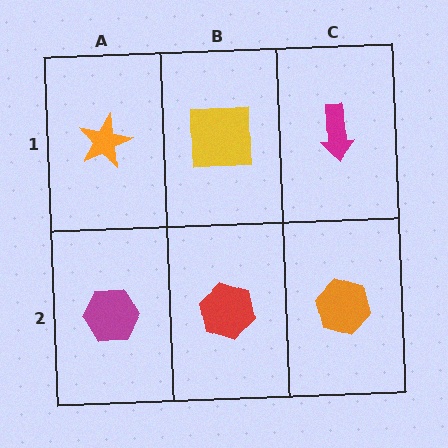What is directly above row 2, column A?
An orange star.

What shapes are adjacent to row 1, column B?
A red hexagon (row 2, column B), an orange star (row 1, column A), a magenta arrow (row 1, column C).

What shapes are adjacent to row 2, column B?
A yellow square (row 1, column B), a magenta hexagon (row 2, column A), an orange hexagon (row 2, column C).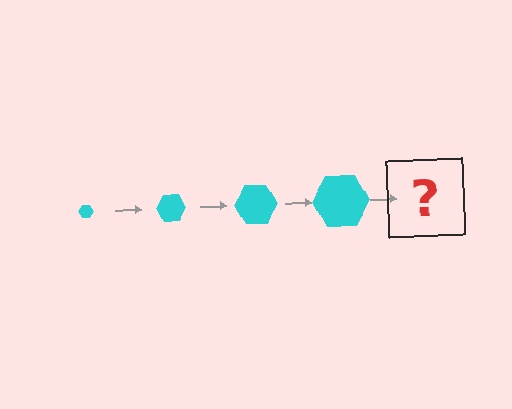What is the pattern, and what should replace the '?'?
The pattern is that the hexagon gets progressively larger each step. The '?' should be a cyan hexagon, larger than the previous one.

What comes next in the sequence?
The next element should be a cyan hexagon, larger than the previous one.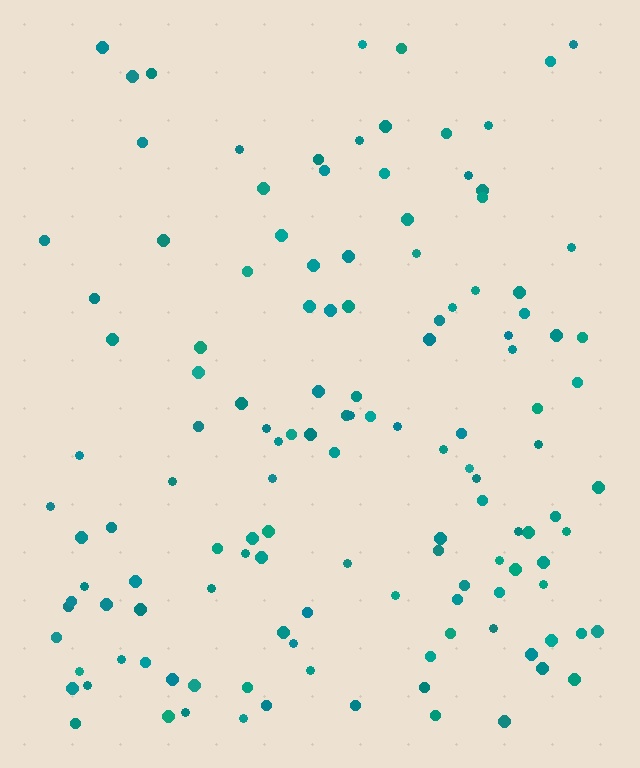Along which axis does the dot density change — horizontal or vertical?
Vertical.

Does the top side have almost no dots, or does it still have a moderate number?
Still a moderate number, just noticeably fewer than the bottom.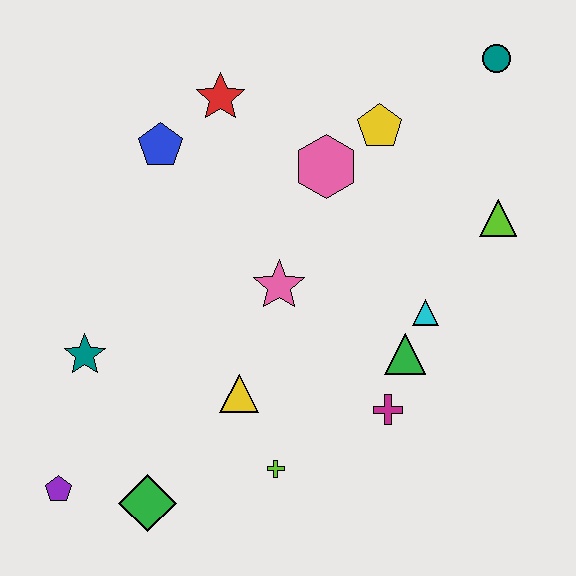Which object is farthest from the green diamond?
The teal circle is farthest from the green diamond.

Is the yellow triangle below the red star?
Yes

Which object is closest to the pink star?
The yellow triangle is closest to the pink star.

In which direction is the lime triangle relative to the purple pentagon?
The lime triangle is to the right of the purple pentagon.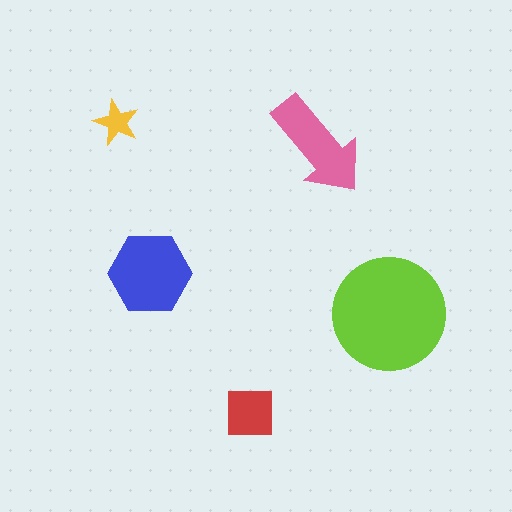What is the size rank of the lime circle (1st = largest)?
1st.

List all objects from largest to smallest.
The lime circle, the blue hexagon, the pink arrow, the red square, the yellow star.